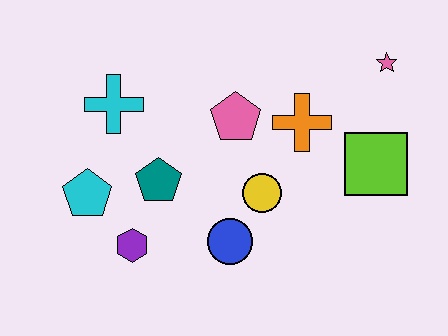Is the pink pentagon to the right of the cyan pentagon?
Yes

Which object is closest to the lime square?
The orange cross is closest to the lime square.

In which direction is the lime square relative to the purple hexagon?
The lime square is to the right of the purple hexagon.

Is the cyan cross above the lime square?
Yes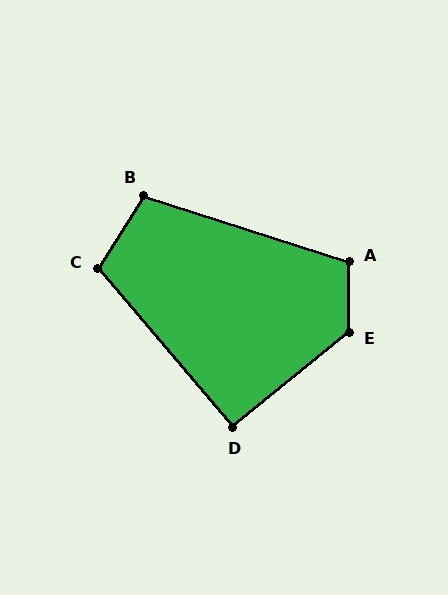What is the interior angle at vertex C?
Approximately 107 degrees (obtuse).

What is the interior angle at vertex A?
Approximately 108 degrees (obtuse).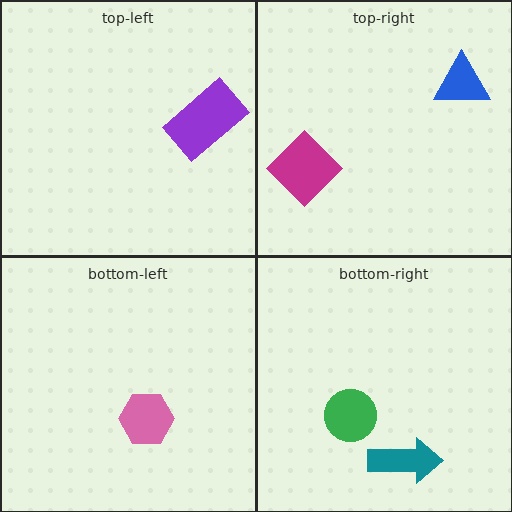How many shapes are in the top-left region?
1.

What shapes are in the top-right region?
The blue triangle, the magenta diamond.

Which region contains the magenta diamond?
The top-right region.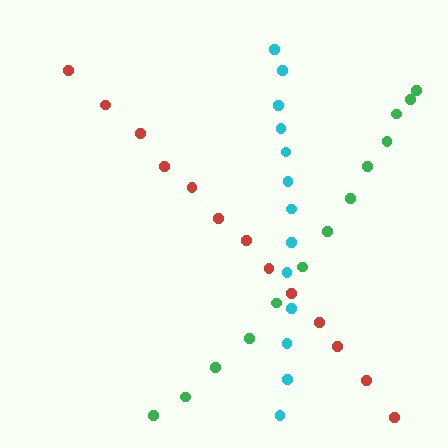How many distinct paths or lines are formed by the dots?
There are 3 distinct paths.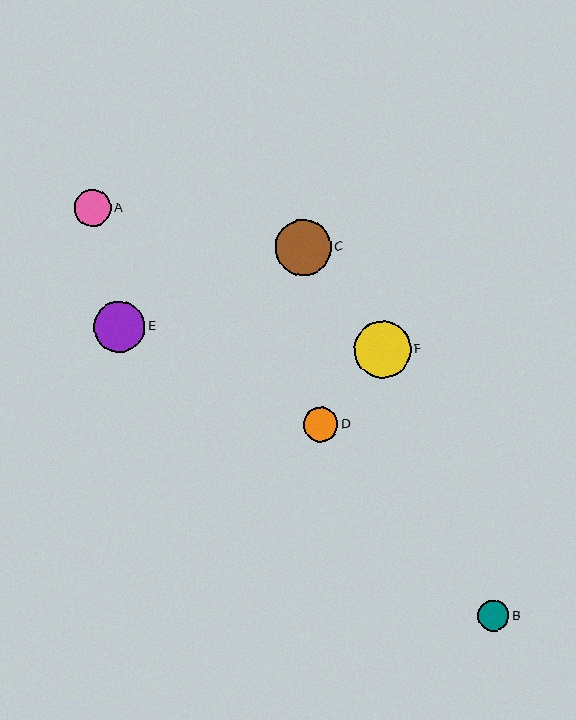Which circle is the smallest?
Circle B is the smallest with a size of approximately 31 pixels.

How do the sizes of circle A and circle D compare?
Circle A and circle D are approximately the same size.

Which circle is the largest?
Circle F is the largest with a size of approximately 57 pixels.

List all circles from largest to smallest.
From largest to smallest: F, C, E, A, D, B.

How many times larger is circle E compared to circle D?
Circle E is approximately 1.5 times the size of circle D.